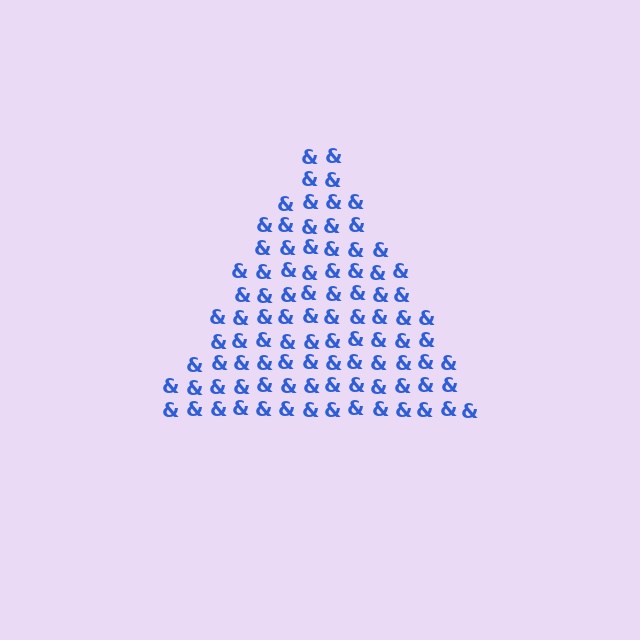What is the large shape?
The large shape is a triangle.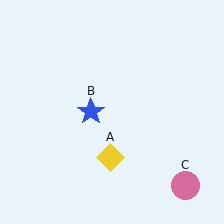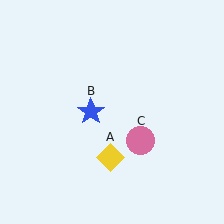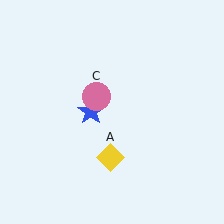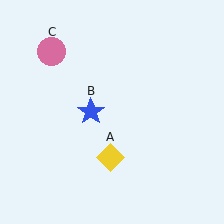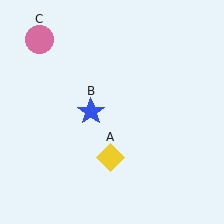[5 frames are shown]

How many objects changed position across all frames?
1 object changed position: pink circle (object C).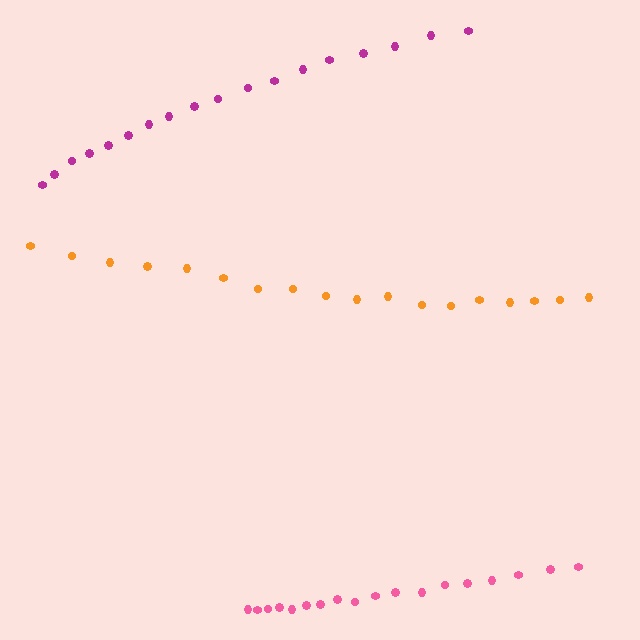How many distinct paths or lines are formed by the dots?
There are 3 distinct paths.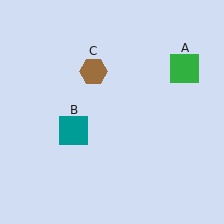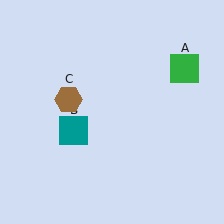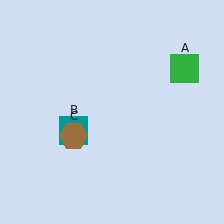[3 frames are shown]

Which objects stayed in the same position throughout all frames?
Green square (object A) and teal square (object B) remained stationary.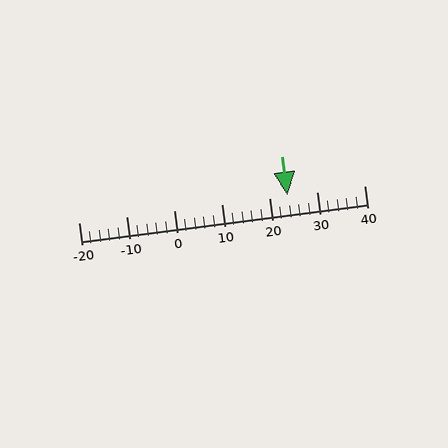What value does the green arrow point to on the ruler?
The green arrow points to approximately 24.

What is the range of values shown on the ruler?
The ruler shows values from -20 to 40.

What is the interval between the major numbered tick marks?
The major tick marks are spaced 10 units apart.